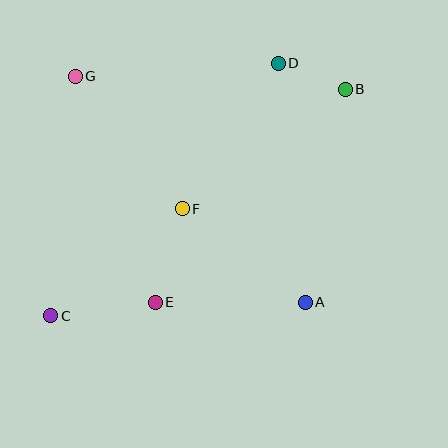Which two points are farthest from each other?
Points B and C are farthest from each other.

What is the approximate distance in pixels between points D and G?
The distance between D and G is approximately 203 pixels.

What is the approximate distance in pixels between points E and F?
The distance between E and F is approximately 98 pixels.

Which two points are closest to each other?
Points B and D are closest to each other.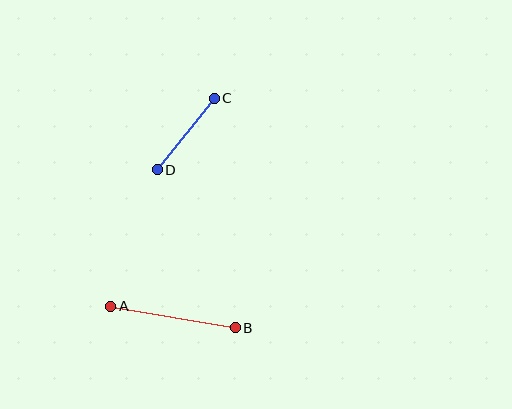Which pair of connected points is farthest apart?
Points A and B are farthest apart.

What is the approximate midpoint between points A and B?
The midpoint is at approximately (173, 317) pixels.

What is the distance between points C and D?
The distance is approximately 91 pixels.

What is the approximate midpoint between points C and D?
The midpoint is at approximately (186, 134) pixels.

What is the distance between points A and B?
The distance is approximately 126 pixels.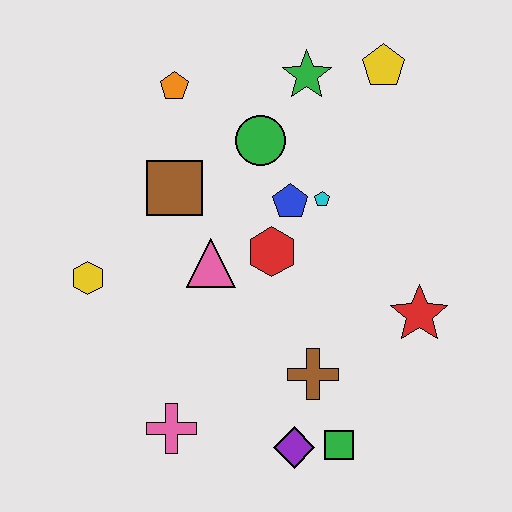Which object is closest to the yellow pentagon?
The green star is closest to the yellow pentagon.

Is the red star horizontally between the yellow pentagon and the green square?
No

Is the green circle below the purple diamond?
No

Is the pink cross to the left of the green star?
Yes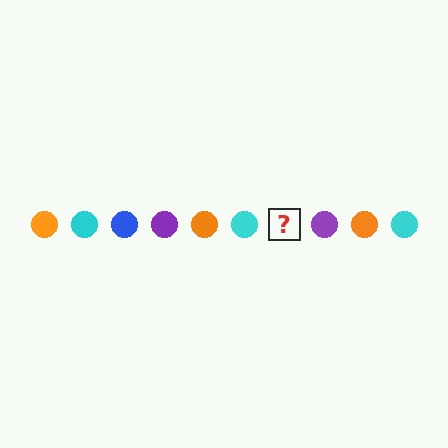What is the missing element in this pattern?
The missing element is a blue circle.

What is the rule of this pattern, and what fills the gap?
The rule is that the pattern cycles through orange, cyan, blue, purple circles. The gap should be filled with a blue circle.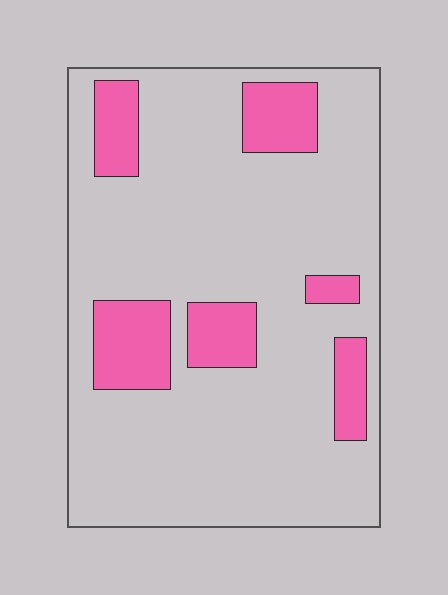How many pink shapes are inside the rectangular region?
6.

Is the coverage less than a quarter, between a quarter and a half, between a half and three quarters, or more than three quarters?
Less than a quarter.